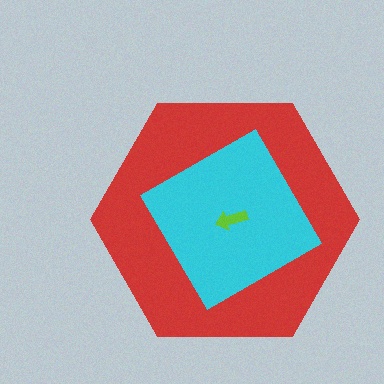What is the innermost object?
The lime arrow.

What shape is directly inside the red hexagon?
The cyan diamond.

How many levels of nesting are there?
3.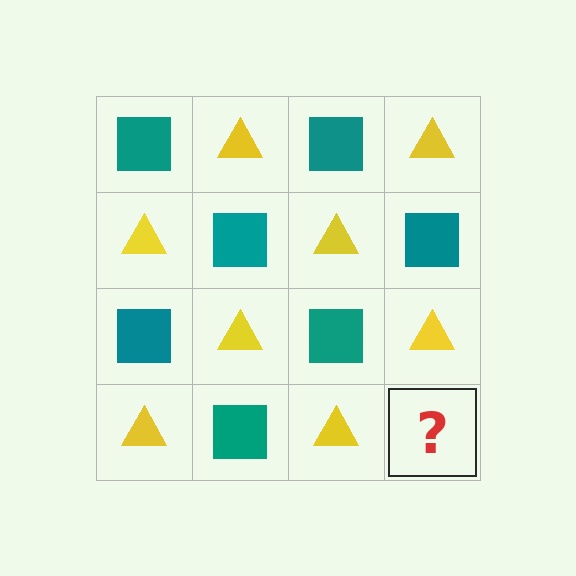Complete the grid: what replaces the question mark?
The question mark should be replaced with a teal square.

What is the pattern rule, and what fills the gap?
The rule is that it alternates teal square and yellow triangle in a checkerboard pattern. The gap should be filled with a teal square.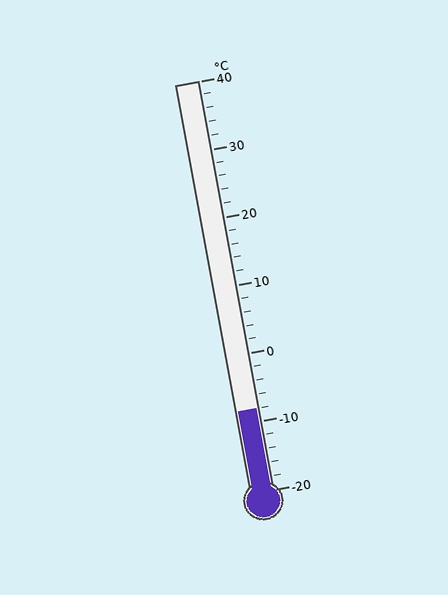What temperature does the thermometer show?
The thermometer shows approximately -8°C.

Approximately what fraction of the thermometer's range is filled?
The thermometer is filled to approximately 20% of its range.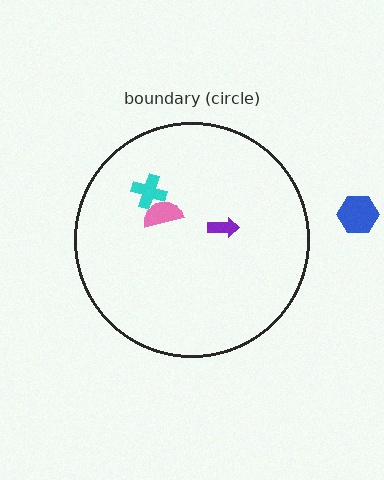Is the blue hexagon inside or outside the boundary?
Outside.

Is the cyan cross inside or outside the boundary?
Inside.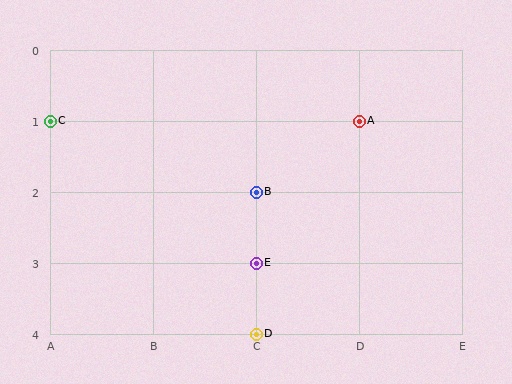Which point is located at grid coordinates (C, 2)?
Point B is at (C, 2).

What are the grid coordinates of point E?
Point E is at grid coordinates (C, 3).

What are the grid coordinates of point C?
Point C is at grid coordinates (A, 1).